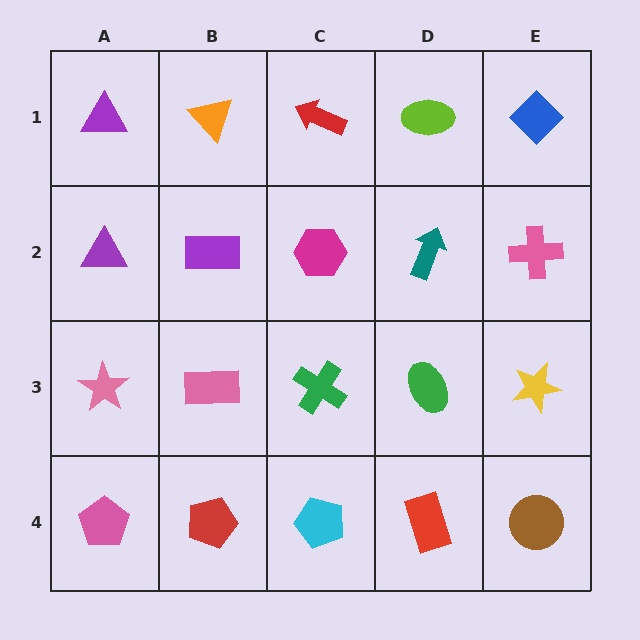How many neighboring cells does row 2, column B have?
4.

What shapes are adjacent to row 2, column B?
An orange triangle (row 1, column B), a pink rectangle (row 3, column B), a purple triangle (row 2, column A), a magenta hexagon (row 2, column C).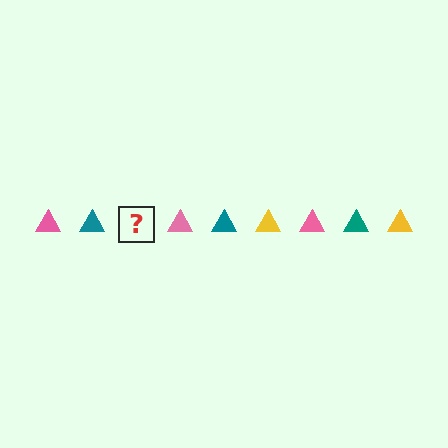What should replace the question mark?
The question mark should be replaced with a yellow triangle.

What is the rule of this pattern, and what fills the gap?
The rule is that the pattern cycles through pink, teal, yellow triangles. The gap should be filled with a yellow triangle.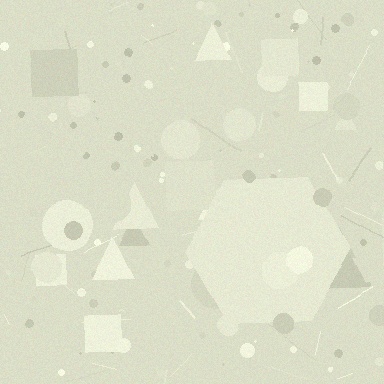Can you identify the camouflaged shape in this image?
The camouflaged shape is a hexagon.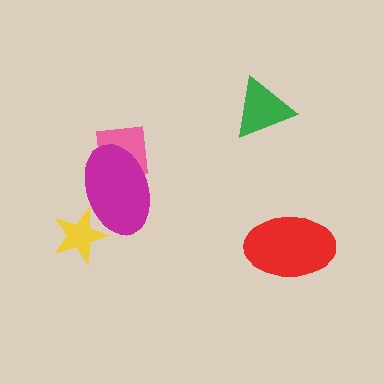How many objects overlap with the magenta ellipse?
2 objects overlap with the magenta ellipse.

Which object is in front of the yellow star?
The magenta ellipse is in front of the yellow star.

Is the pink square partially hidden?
Yes, it is partially covered by another shape.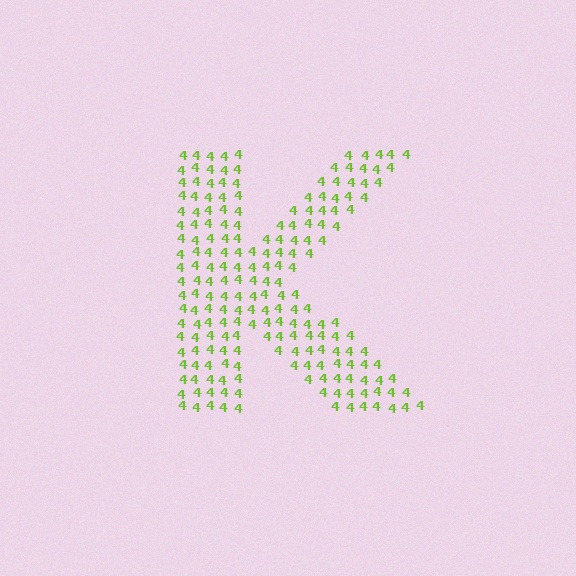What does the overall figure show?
The overall figure shows the letter K.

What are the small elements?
The small elements are digit 4's.